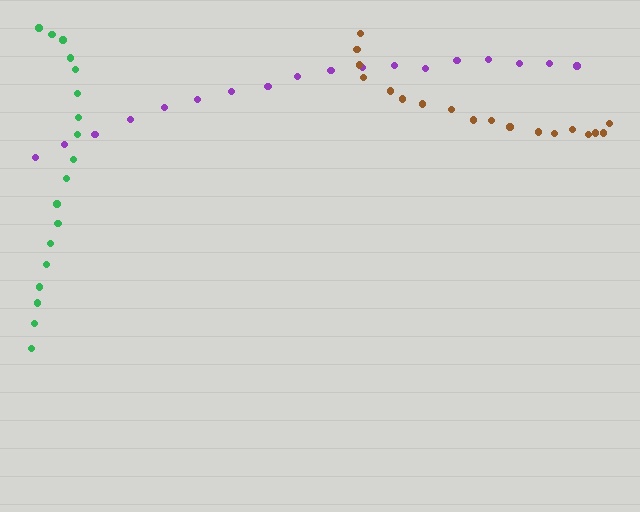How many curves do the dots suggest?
There are 3 distinct paths.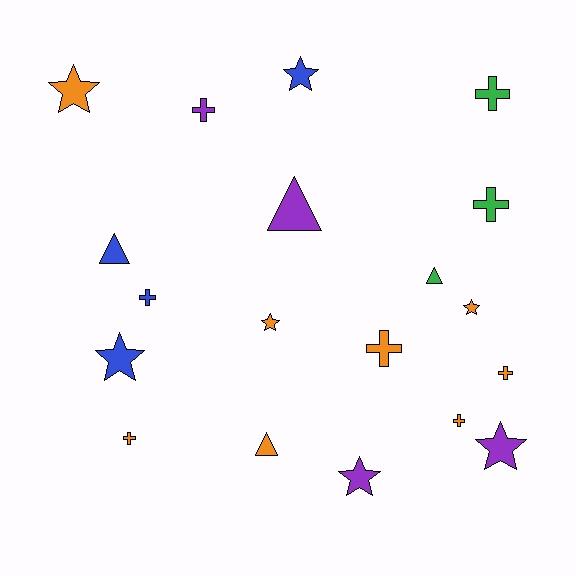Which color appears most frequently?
Orange, with 8 objects.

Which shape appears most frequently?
Cross, with 8 objects.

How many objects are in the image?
There are 19 objects.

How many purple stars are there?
There are 2 purple stars.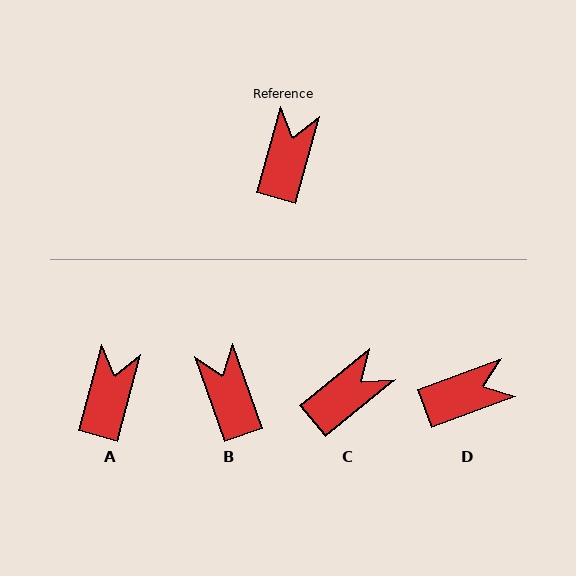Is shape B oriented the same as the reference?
No, it is off by about 34 degrees.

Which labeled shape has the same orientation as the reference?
A.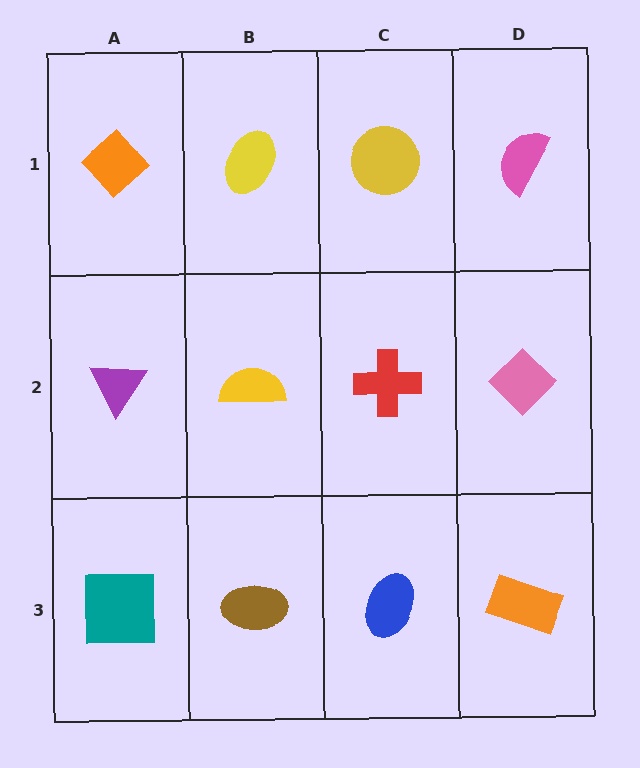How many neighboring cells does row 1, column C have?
3.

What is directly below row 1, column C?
A red cross.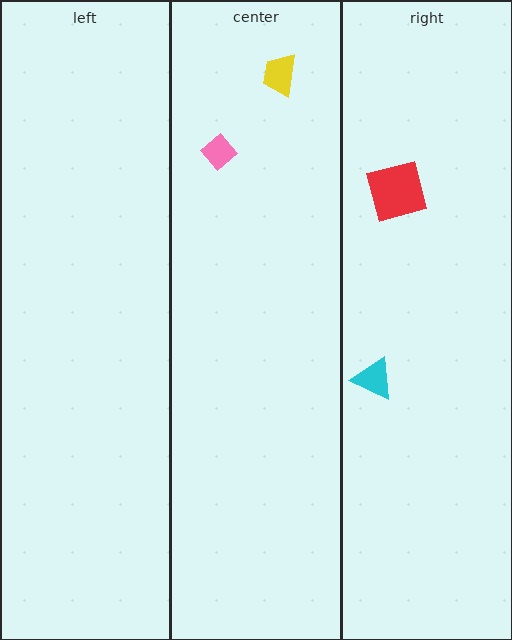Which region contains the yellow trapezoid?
The center region.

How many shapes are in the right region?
2.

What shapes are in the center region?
The pink diamond, the yellow trapezoid.